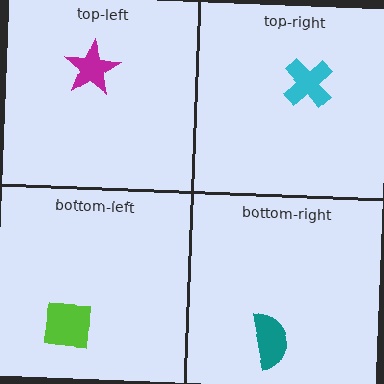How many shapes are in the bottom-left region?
1.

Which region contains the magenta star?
The top-left region.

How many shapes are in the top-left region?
1.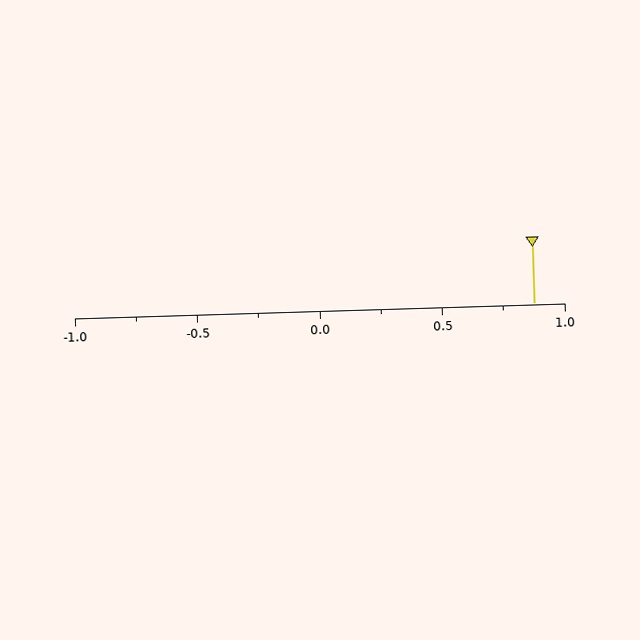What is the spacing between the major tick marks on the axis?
The major ticks are spaced 0.5 apart.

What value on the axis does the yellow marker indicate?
The marker indicates approximately 0.88.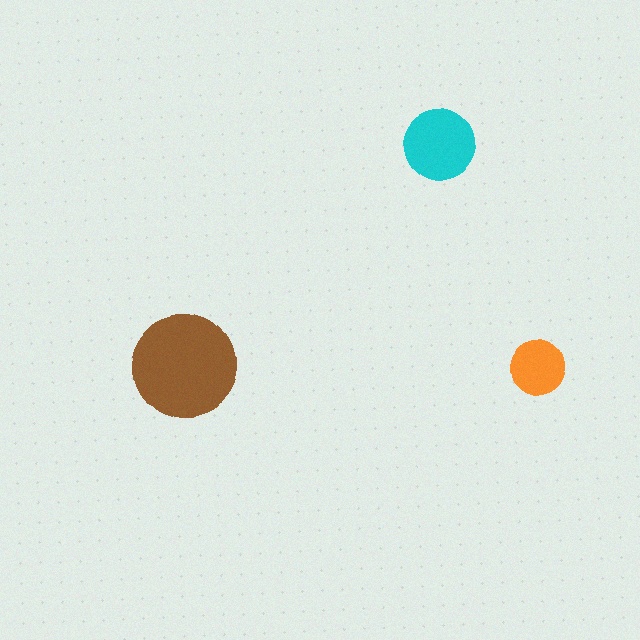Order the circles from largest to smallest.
the brown one, the cyan one, the orange one.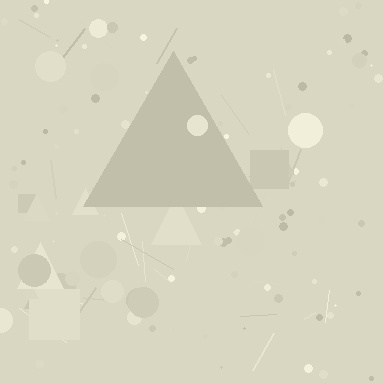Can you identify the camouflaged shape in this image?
The camouflaged shape is a triangle.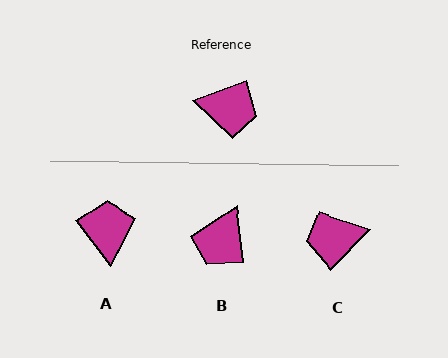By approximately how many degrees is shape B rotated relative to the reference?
Approximately 102 degrees clockwise.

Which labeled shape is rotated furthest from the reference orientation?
C, about 155 degrees away.